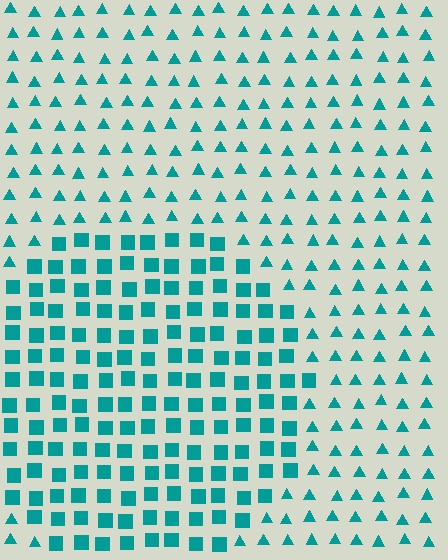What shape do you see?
I see a circle.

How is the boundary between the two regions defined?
The boundary is defined by a change in element shape: squares inside vs. triangles outside. All elements share the same color and spacing.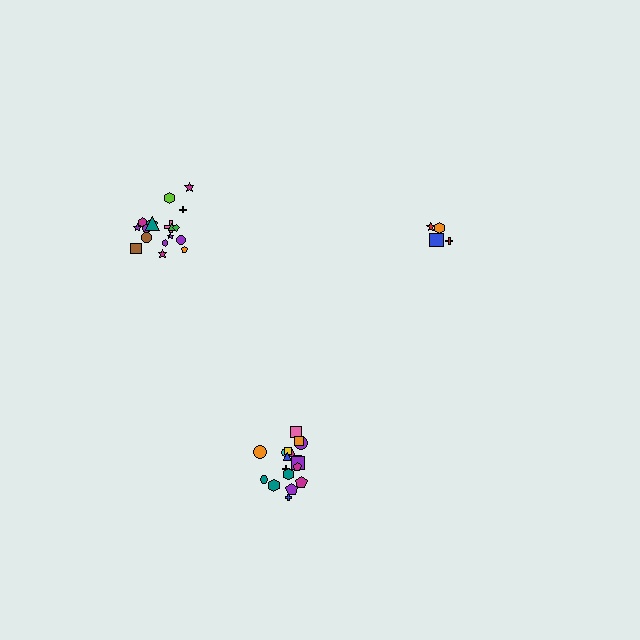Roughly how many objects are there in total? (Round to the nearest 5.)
Roughly 40 objects in total.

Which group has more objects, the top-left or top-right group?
The top-left group.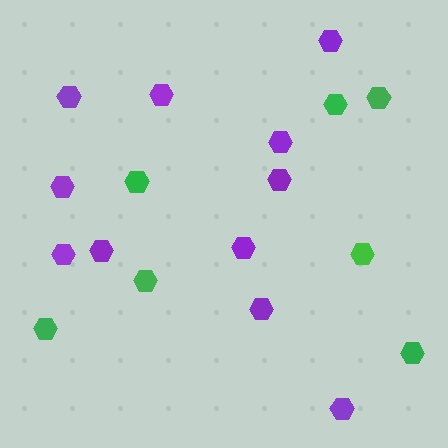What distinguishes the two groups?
There are 2 groups: one group of green hexagons (7) and one group of purple hexagons (11).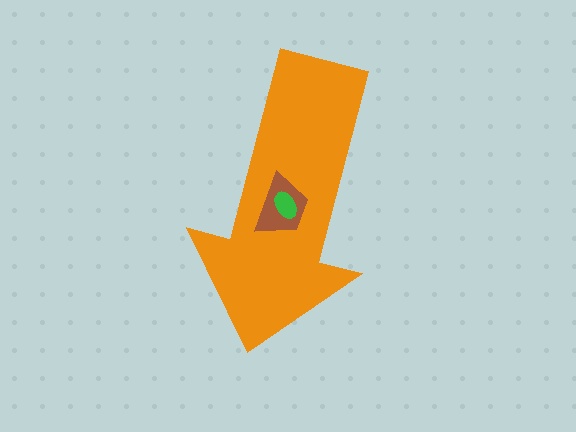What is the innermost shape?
The green ellipse.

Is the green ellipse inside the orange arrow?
Yes.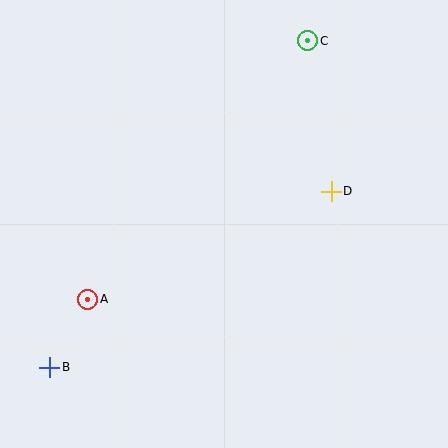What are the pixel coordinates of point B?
Point B is at (50, 367).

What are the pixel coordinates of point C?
Point C is at (308, 41).